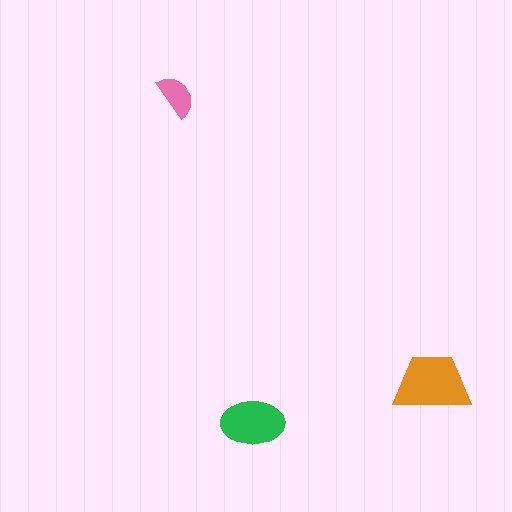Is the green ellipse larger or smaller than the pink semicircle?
Larger.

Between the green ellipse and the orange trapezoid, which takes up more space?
The orange trapezoid.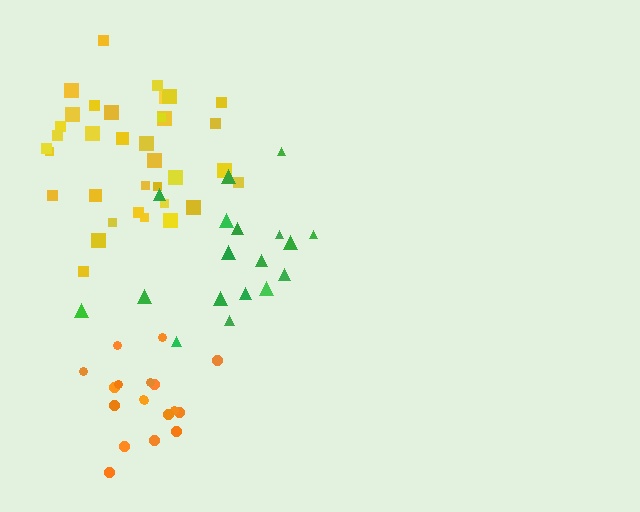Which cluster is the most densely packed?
Orange.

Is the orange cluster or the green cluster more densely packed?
Orange.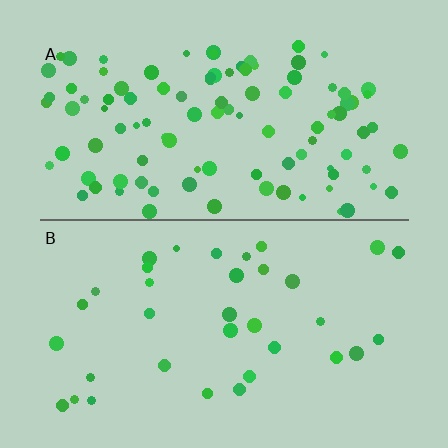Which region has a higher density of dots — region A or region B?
A (the top).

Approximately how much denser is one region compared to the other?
Approximately 3.0× — region A over region B.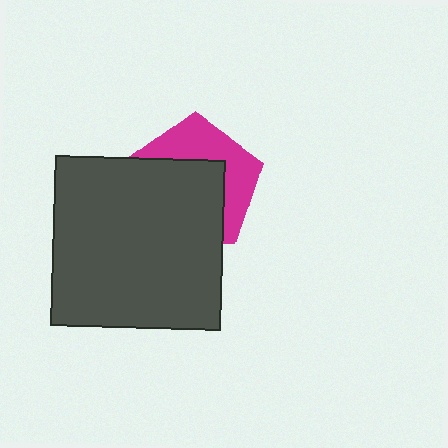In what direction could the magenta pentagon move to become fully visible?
The magenta pentagon could move up. That would shift it out from behind the dark gray square entirely.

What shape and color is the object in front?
The object in front is a dark gray square.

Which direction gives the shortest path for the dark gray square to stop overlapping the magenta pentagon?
Moving down gives the shortest separation.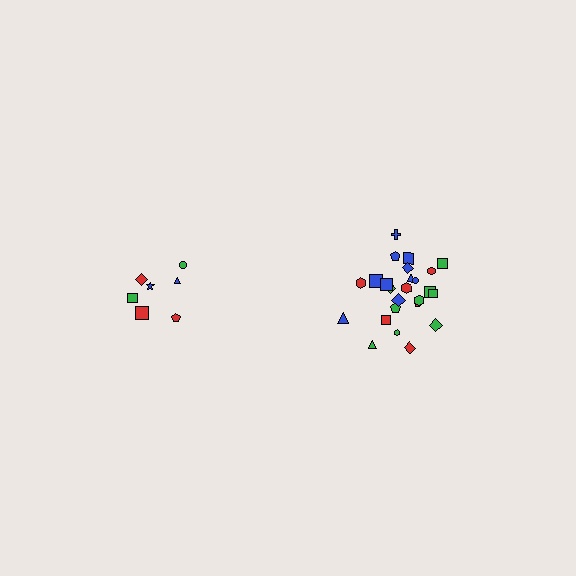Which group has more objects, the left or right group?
The right group.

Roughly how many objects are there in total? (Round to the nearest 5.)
Roughly 30 objects in total.